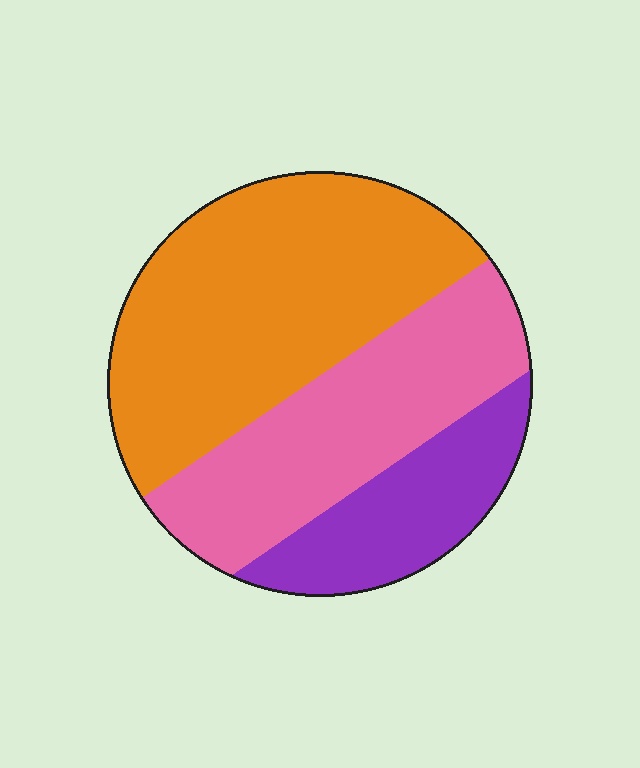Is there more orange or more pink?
Orange.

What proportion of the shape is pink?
Pink covers roughly 35% of the shape.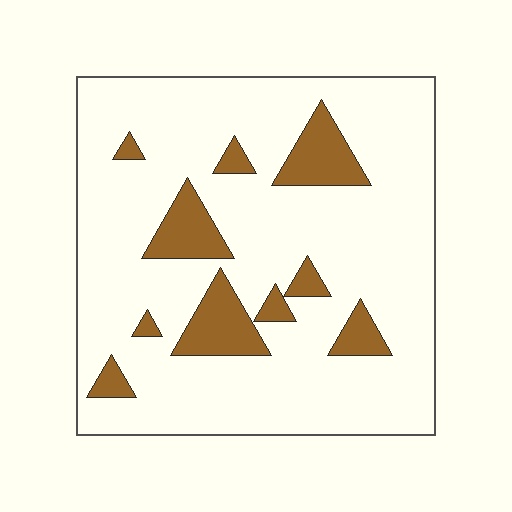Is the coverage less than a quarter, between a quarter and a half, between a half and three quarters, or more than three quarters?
Less than a quarter.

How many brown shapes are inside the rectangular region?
10.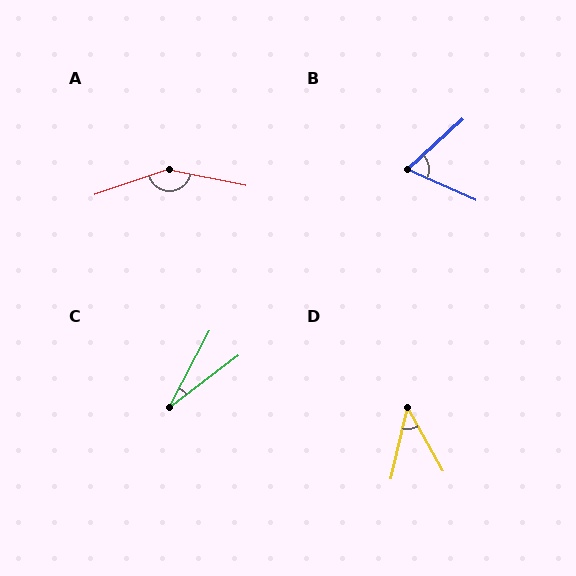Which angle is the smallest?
C, at approximately 25 degrees.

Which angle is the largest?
A, at approximately 150 degrees.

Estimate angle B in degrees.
Approximately 66 degrees.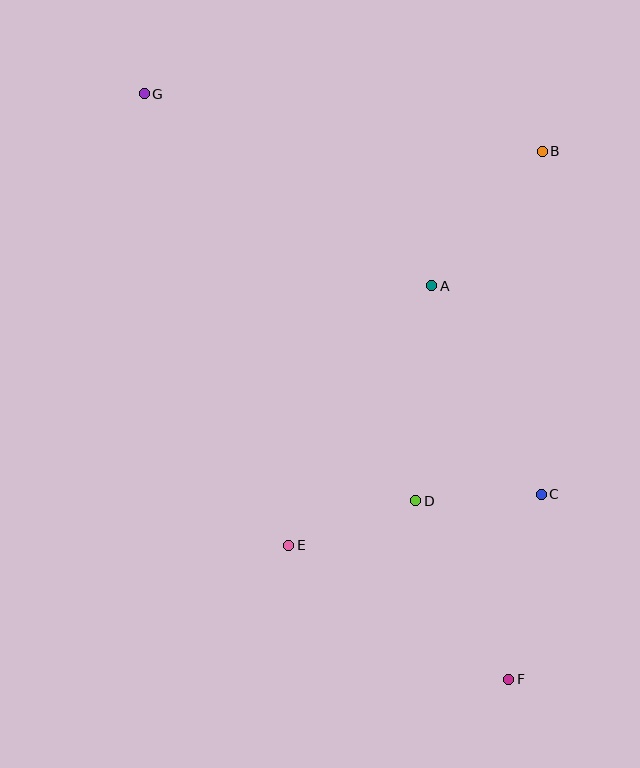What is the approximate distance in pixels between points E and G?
The distance between E and G is approximately 474 pixels.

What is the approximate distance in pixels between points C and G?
The distance between C and G is approximately 564 pixels.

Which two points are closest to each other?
Points C and D are closest to each other.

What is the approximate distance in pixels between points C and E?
The distance between C and E is approximately 258 pixels.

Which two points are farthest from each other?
Points F and G are farthest from each other.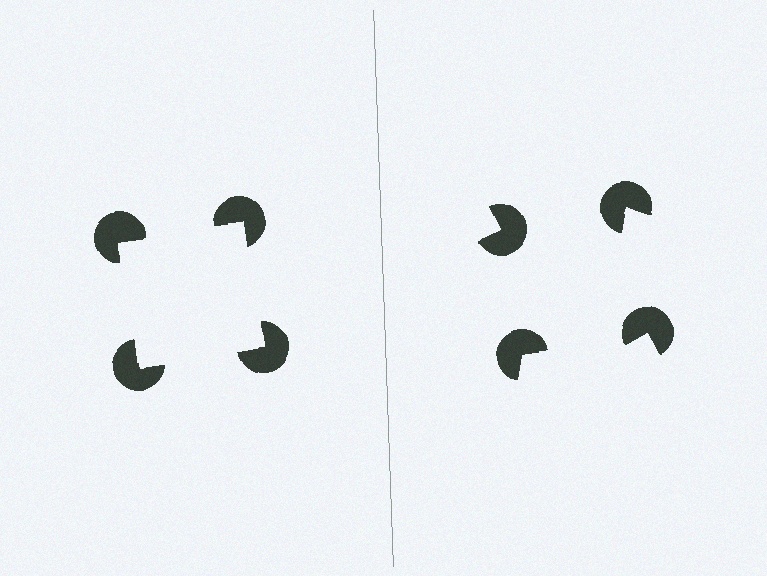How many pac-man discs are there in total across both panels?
8 — 4 on each side.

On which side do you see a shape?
An illusory square appears on the left side. On the right side the wedge cuts are rotated, so no coherent shape forms.